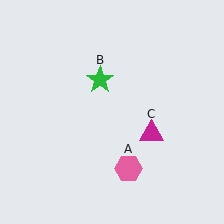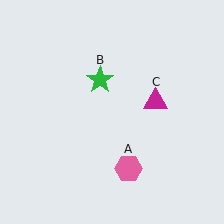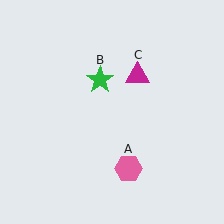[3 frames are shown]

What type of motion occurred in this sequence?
The magenta triangle (object C) rotated counterclockwise around the center of the scene.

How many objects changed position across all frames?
1 object changed position: magenta triangle (object C).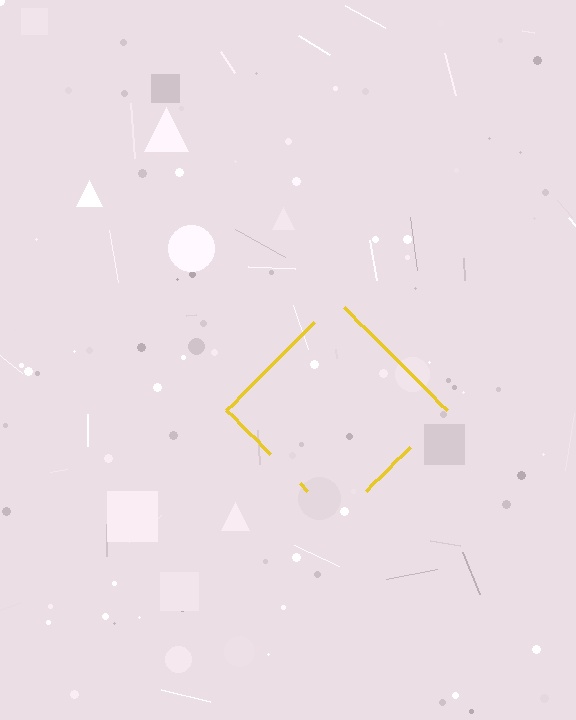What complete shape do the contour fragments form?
The contour fragments form a diamond.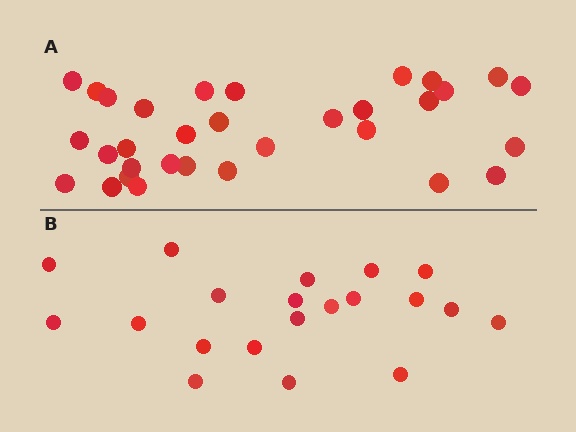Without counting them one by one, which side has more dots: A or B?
Region A (the top region) has more dots.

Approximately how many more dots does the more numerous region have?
Region A has roughly 12 or so more dots than region B.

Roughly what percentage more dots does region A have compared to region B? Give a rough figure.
About 60% more.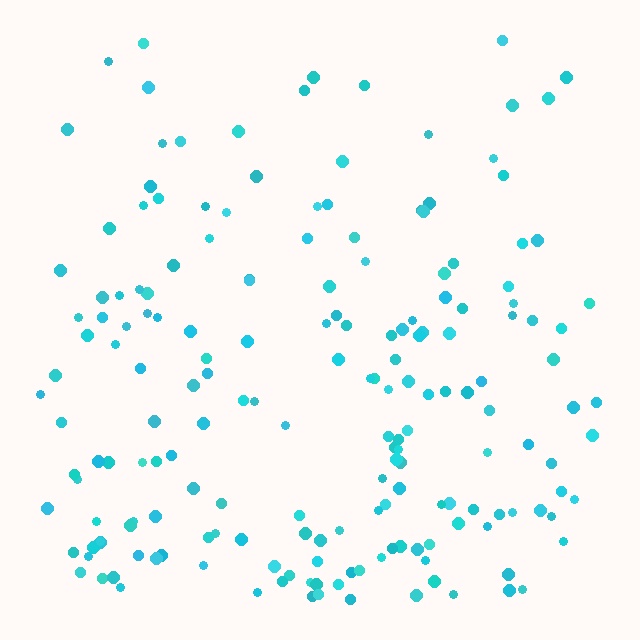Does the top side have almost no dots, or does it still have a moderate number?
Still a moderate number, just noticeably fewer than the bottom.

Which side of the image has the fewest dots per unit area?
The top.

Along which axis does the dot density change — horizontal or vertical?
Vertical.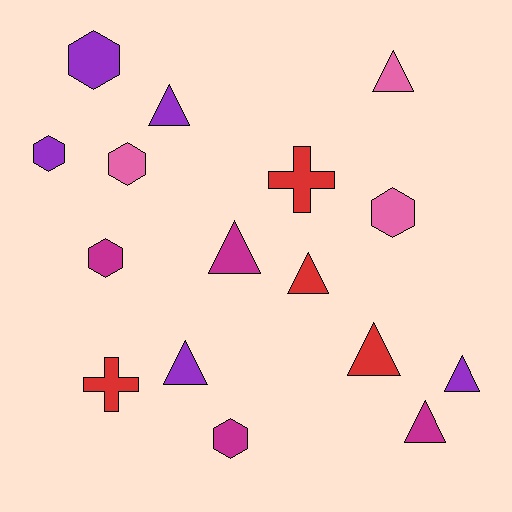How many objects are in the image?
There are 16 objects.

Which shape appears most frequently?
Triangle, with 8 objects.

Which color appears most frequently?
Purple, with 5 objects.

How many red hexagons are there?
There are no red hexagons.